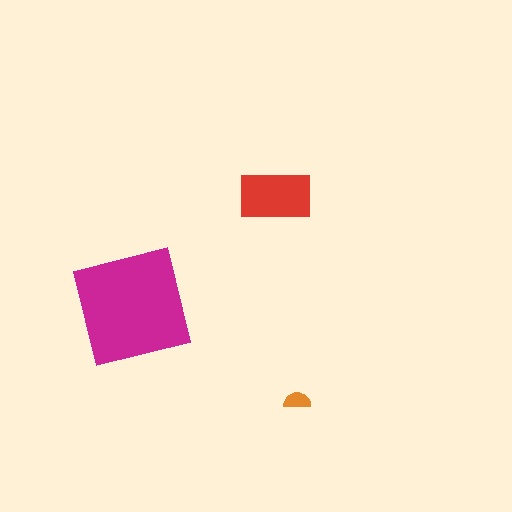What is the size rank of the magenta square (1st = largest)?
1st.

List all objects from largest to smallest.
The magenta square, the red rectangle, the orange semicircle.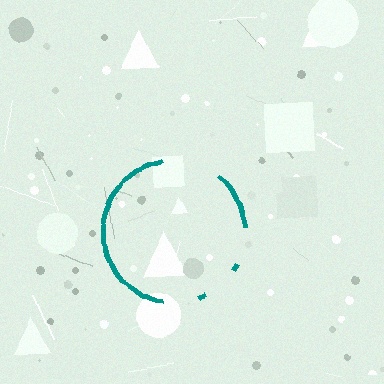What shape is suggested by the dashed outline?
The dashed outline suggests a circle.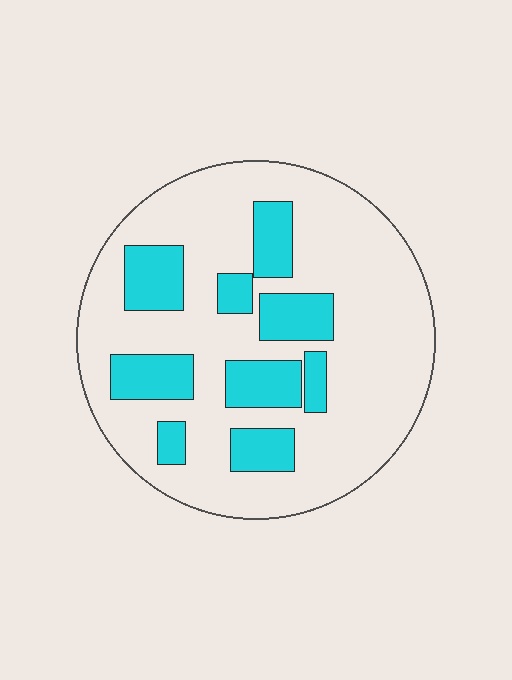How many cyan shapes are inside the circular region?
9.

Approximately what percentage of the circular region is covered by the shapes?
Approximately 25%.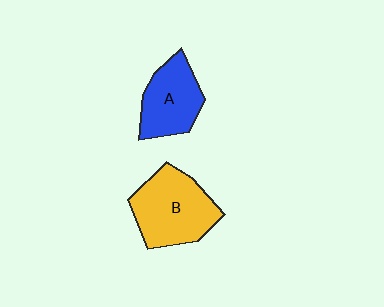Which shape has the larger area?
Shape B (yellow).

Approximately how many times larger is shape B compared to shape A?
Approximately 1.3 times.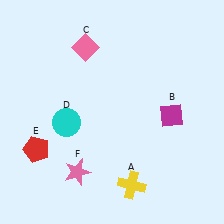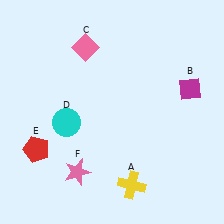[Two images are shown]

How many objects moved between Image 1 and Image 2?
1 object moved between the two images.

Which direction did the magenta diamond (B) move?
The magenta diamond (B) moved up.